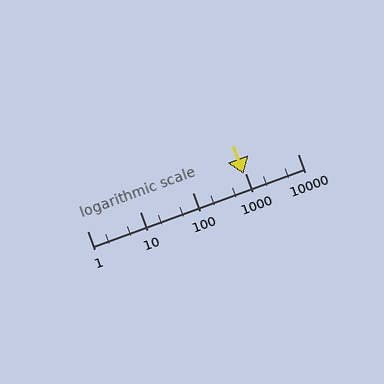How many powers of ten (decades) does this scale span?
The scale spans 4 decades, from 1 to 10000.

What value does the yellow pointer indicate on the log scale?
The pointer indicates approximately 940.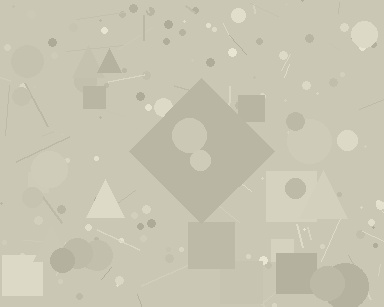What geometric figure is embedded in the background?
A diamond is embedded in the background.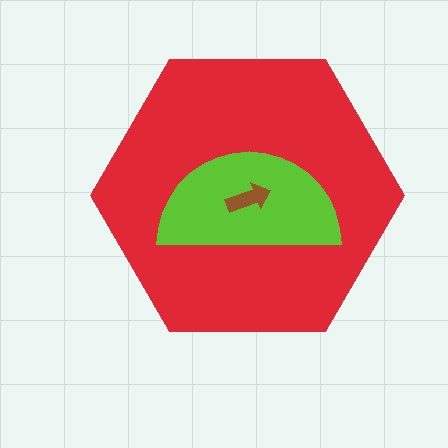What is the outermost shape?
The red hexagon.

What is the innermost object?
The brown arrow.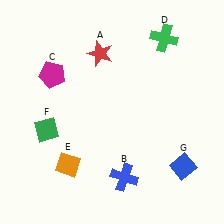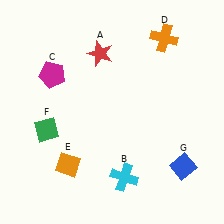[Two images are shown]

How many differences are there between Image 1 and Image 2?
There are 2 differences between the two images.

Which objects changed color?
B changed from blue to cyan. D changed from green to orange.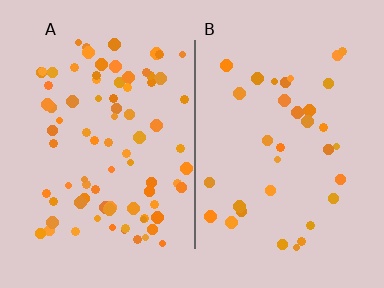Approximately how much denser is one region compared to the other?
Approximately 2.4× — region A over region B.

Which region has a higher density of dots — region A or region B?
A (the left).